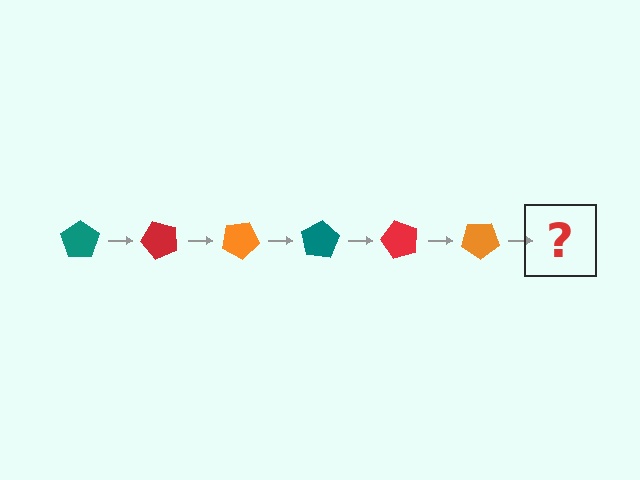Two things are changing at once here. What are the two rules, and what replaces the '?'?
The two rules are that it rotates 50 degrees each step and the color cycles through teal, red, and orange. The '?' should be a teal pentagon, rotated 300 degrees from the start.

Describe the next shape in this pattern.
It should be a teal pentagon, rotated 300 degrees from the start.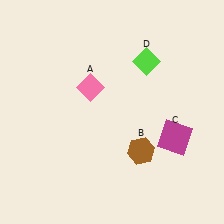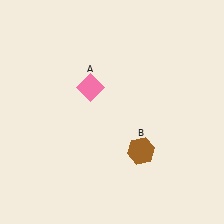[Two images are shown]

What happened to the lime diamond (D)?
The lime diamond (D) was removed in Image 2. It was in the top-right area of Image 1.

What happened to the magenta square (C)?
The magenta square (C) was removed in Image 2. It was in the bottom-right area of Image 1.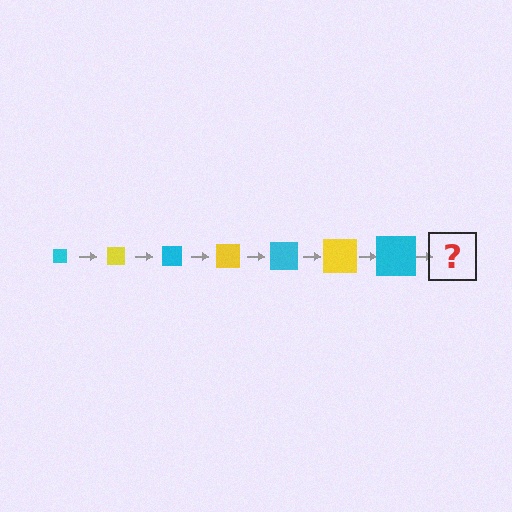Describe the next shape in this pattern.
It should be a yellow square, larger than the previous one.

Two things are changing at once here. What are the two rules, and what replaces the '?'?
The two rules are that the square grows larger each step and the color cycles through cyan and yellow. The '?' should be a yellow square, larger than the previous one.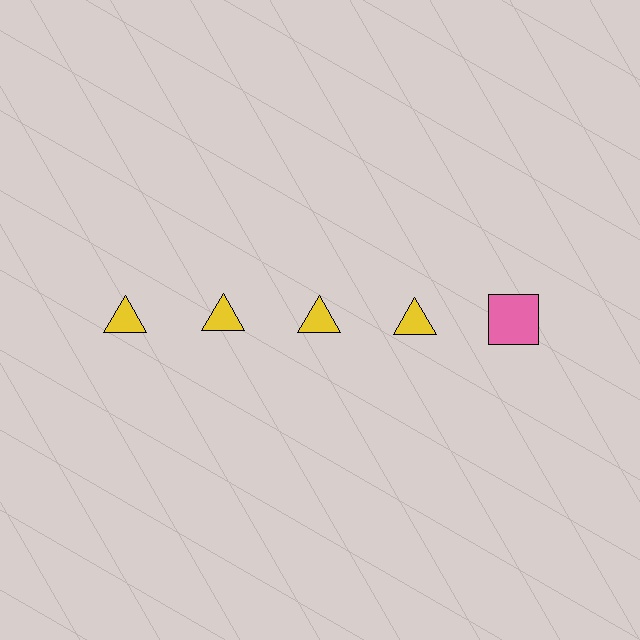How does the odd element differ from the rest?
It differs in both color (pink instead of yellow) and shape (square instead of triangle).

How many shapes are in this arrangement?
There are 5 shapes arranged in a grid pattern.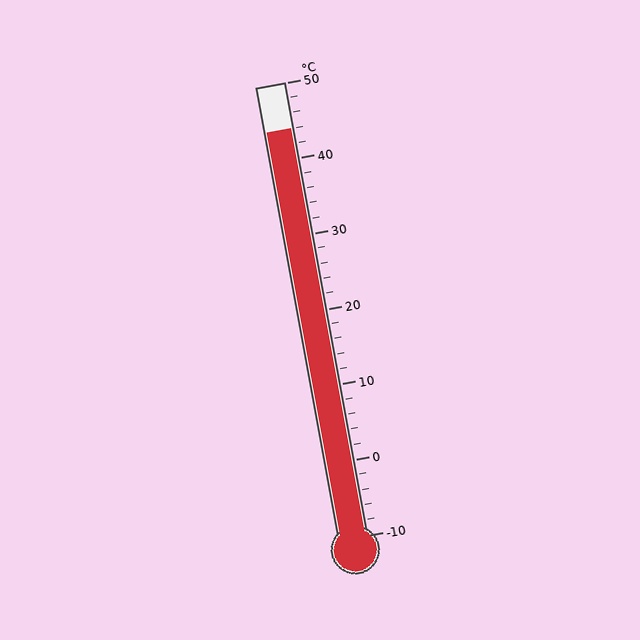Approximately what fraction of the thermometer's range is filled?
The thermometer is filled to approximately 90% of its range.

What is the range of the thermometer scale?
The thermometer scale ranges from -10°C to 50°C.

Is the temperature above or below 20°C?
The temperature is above 20°C.